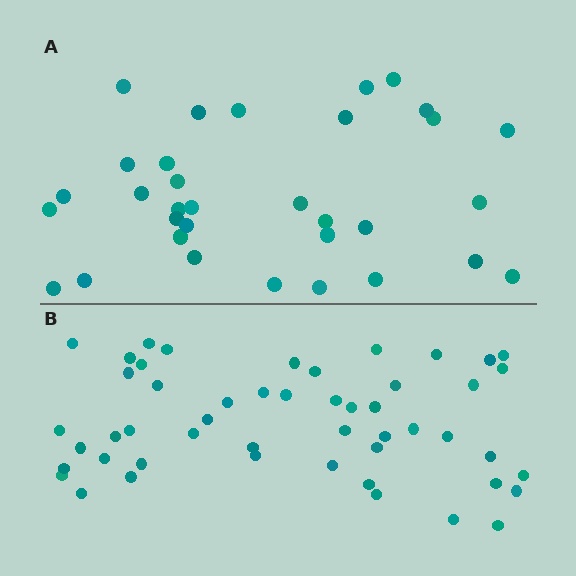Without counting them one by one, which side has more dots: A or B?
Region B (the bottom region) has more dots.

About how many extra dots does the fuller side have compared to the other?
Region B has approximately 15 more dots than region A.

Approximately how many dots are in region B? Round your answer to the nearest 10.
About 50 dots.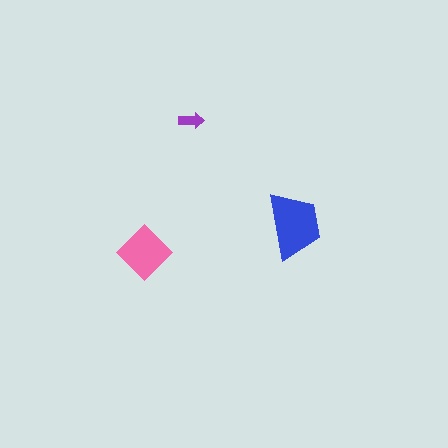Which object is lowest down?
The pink diamond is bottommost.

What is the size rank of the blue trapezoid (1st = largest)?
1st.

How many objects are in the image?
There are 3 objects in the image.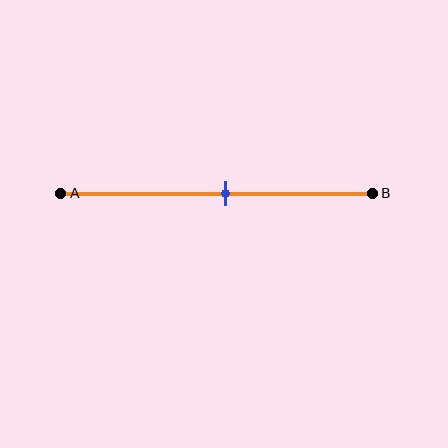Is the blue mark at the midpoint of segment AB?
Yes, the mark is approximately at the midpoint.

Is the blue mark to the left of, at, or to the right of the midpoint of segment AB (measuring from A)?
The blue mark is approximately at the midpoint of segment AB.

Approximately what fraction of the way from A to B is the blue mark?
The blue mark is approximately 55% of the way from A to B.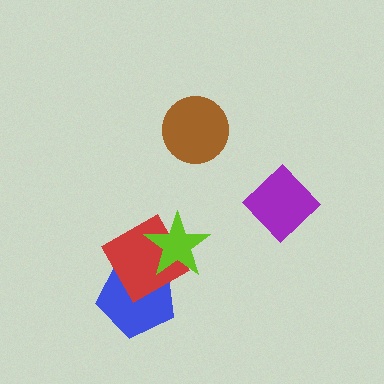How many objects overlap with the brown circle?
0 objects overlap with the brown circle.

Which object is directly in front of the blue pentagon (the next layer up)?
The red diamond is directly in front of the blue pentagon.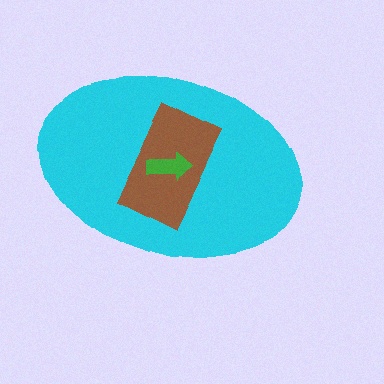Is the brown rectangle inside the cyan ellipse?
Yes.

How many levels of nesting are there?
3.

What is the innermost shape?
The green arrow.